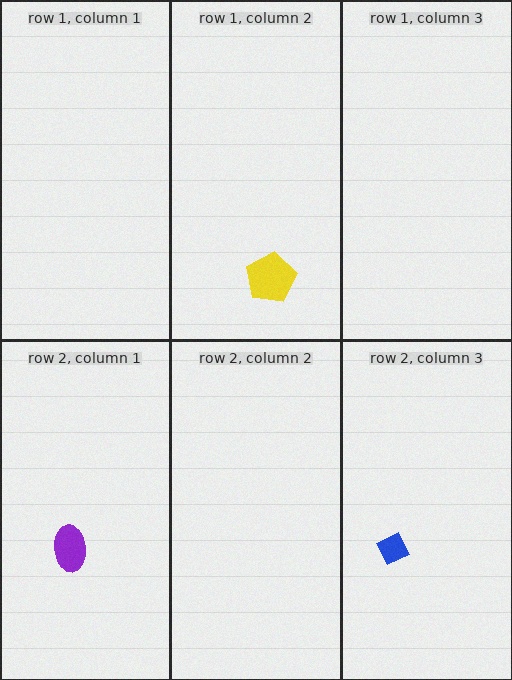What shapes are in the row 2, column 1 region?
The purple ellipse.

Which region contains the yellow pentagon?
The row 1, column 2 region.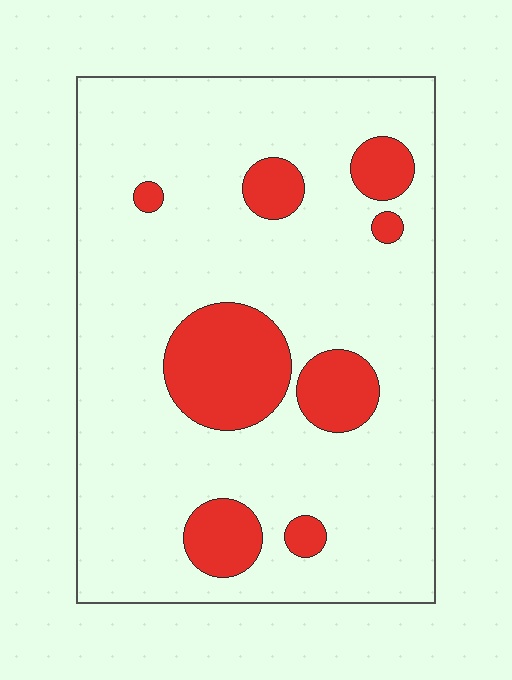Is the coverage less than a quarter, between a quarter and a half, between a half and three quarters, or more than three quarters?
Less than a quarter.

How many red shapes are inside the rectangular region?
8.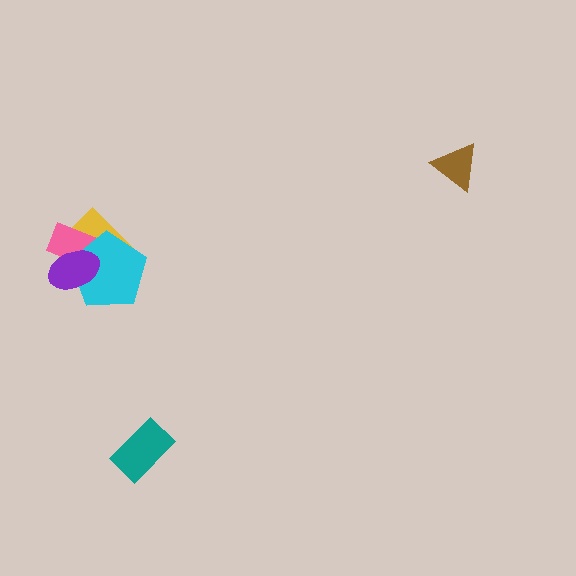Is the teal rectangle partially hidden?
No, no other shape covers it.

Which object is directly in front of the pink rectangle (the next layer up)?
The cyan pentagon is directly in front of the pink rectangle.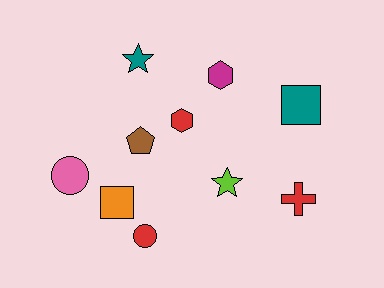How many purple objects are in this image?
There are no purple objects.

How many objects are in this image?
There are 10 objects.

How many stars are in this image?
There are 2 stars.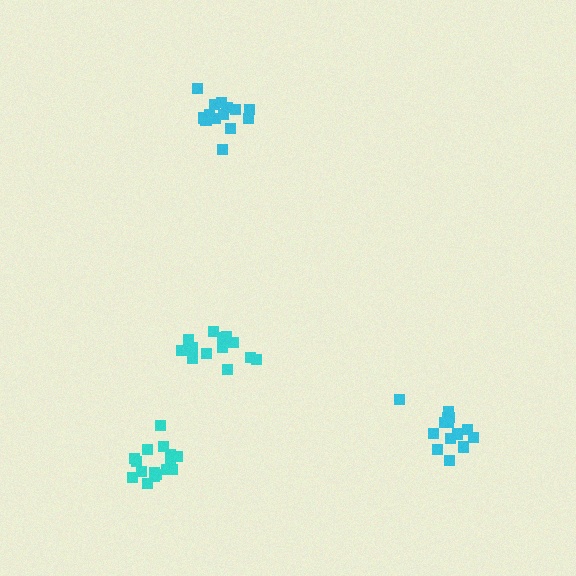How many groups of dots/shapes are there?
There are 4 groups.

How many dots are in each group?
Group 1: 14 dots, Group 2: 14 dots, Group 3: 15 dots, Group 4: 16 dots (59 total).